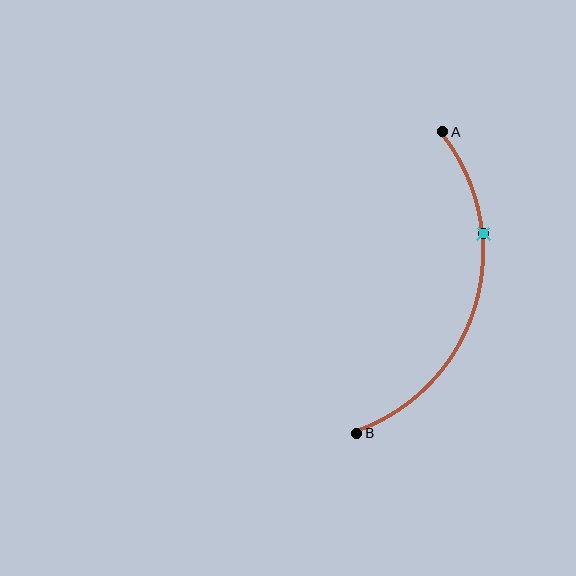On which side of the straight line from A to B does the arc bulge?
The arc bulges to the right of the straight line connecting A and B.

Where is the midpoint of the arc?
The arc midpoint is the point on the curve farthest from the straight line joining A and B. It sits to the right of that line.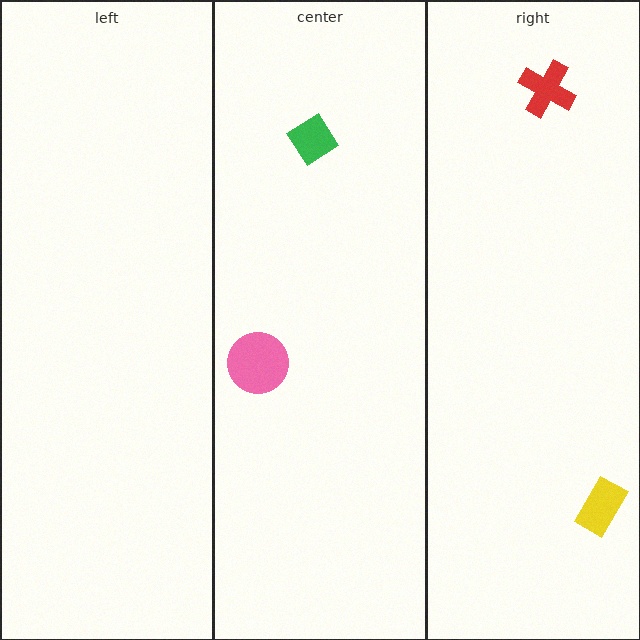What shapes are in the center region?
The green diamond, the pink circle.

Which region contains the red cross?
The right region.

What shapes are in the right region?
The red cross, the yellow rectangle.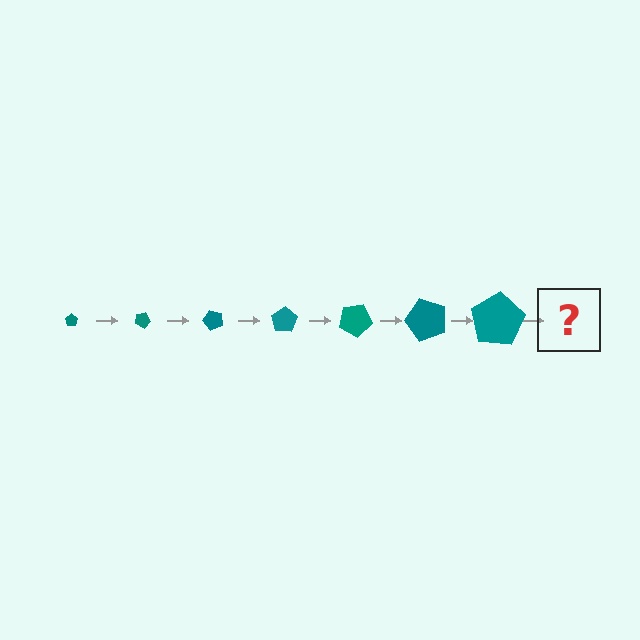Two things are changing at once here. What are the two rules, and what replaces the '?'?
The two rules are that the pentagon grows larger each step and it rotates 25 degrees each step. The '?' should be a pentagon, larger than the previous one and rotated 175 degrees from the start.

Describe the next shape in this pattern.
It should be a pentagon, larger than the previous one and rotated 175 degrees from the start.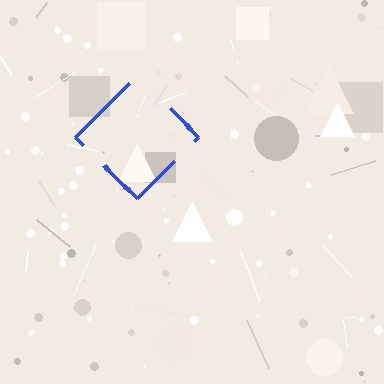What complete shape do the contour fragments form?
The contour fragments form a diamond.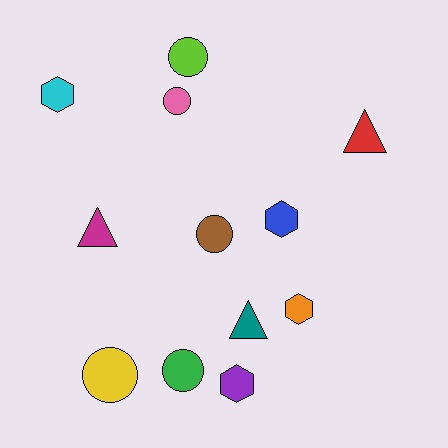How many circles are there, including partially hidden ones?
There are 5 circles.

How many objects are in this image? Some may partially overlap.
There are 12 objects.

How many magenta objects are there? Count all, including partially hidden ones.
There is 1 magenta object.